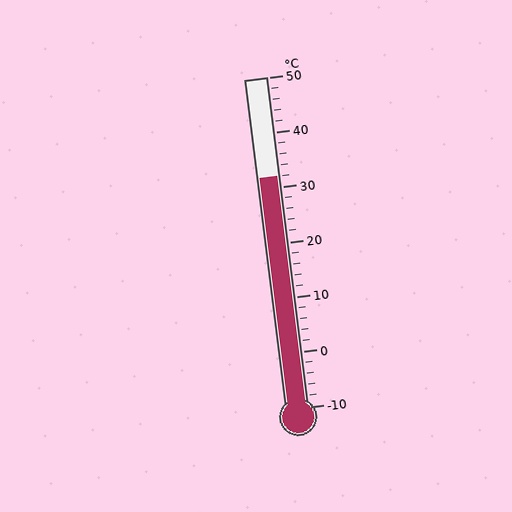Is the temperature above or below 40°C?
The temperature is below 40°C.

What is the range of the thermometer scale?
The thermometer scale ranges from -10°C to 50°C.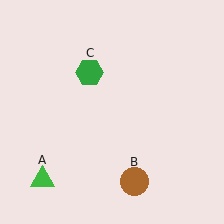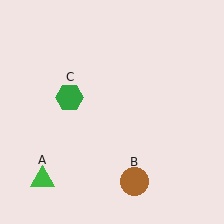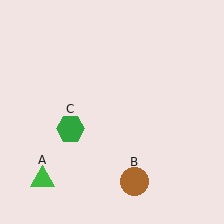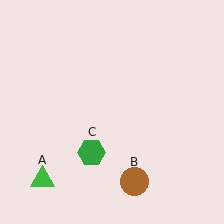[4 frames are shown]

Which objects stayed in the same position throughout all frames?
Green triangle (object A) and brown circle (object B) remained stationary.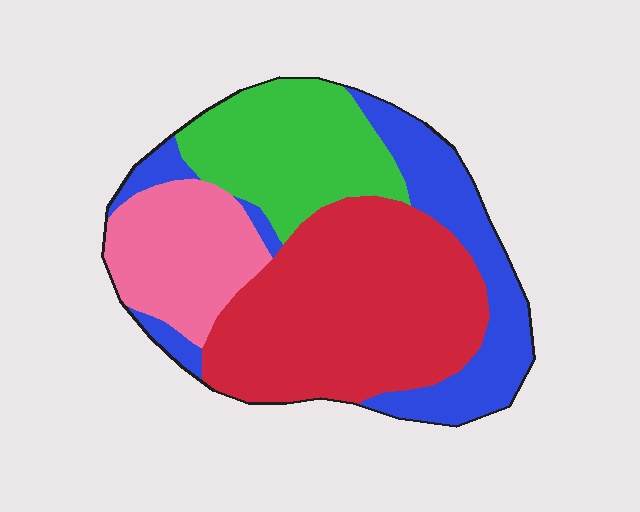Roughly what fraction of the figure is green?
Green takes up about one fifth (1/5) of the figure.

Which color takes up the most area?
Red, at roughly 40%.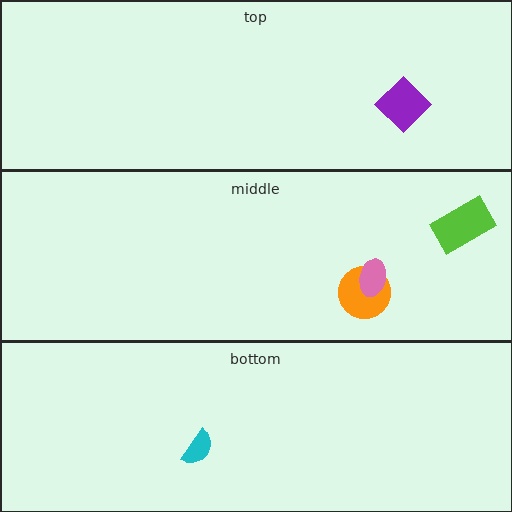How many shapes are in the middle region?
3.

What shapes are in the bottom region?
The cyan semicircle.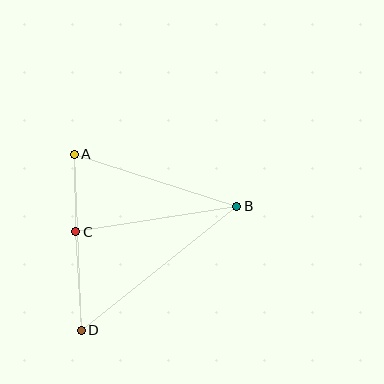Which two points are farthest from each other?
Points B and D are farthest from each other.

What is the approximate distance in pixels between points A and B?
The distance between A and B is approximately 171 pixels.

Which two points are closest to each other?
Points A and C are closest to each other.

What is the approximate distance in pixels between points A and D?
The distance between A and D is approximately 176 pixels.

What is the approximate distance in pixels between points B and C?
The distance between B and C is approximately 163 pixels.